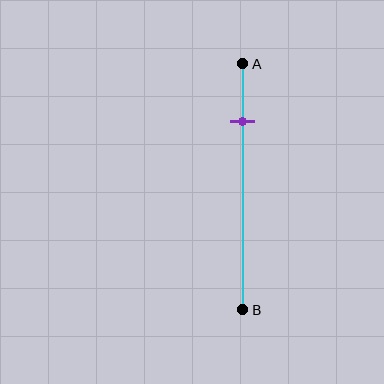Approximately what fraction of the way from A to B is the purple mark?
The purple mark is approximately 25% of the way from A to B.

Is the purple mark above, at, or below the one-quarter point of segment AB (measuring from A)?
The purple mark is approximately at the one-quarter point of segment AB.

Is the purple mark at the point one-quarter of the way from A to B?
Yes, the mark is approximately at the one-quarter point.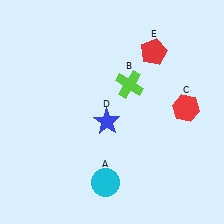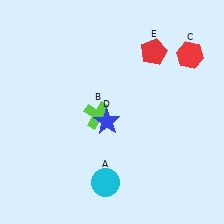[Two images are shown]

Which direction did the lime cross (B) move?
The lime cross (B) moved left.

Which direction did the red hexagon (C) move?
The red hexagon (C) moved up.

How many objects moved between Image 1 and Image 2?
2 objects moved between the two images.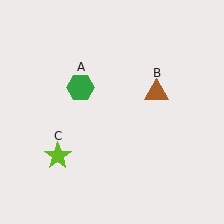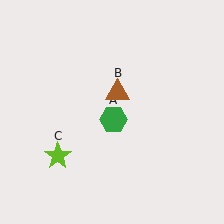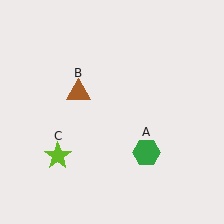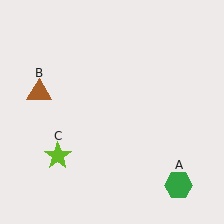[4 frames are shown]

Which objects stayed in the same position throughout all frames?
Lime star (object C) remained stationary.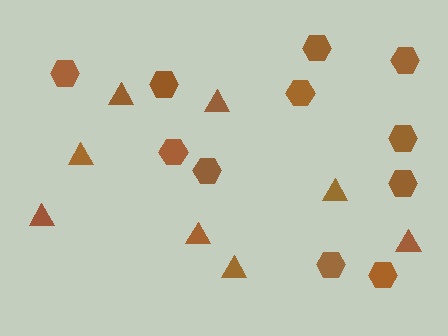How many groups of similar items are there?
There are 2 groups: one group of triangles (8) and one group of hexagons (11).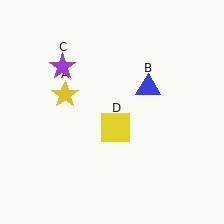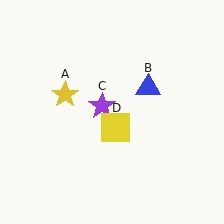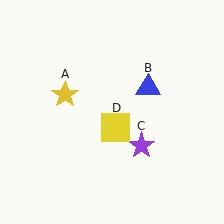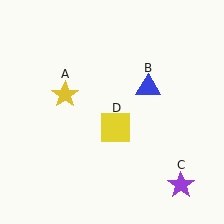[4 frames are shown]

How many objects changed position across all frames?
1 object changed position: purple star (object C).